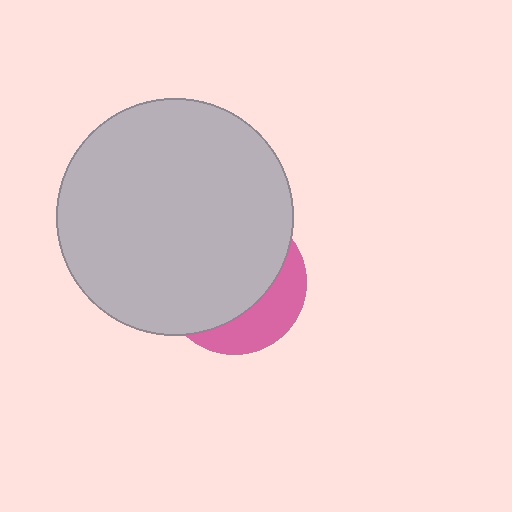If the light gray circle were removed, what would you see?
You would see the complete pink circle.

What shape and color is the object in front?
The object in front is a light gray circle.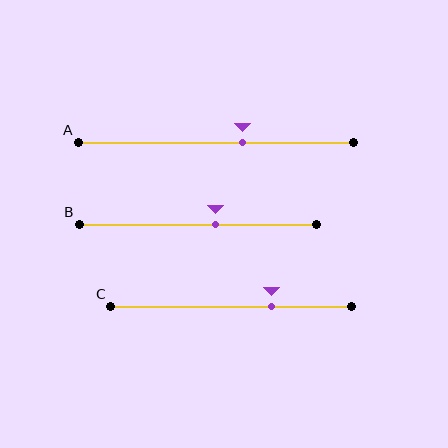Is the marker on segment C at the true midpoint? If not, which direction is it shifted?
No, the marker on segment C is shifted to the right by about 17% of the segment length.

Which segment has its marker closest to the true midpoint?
Segment B has its marker closest to the true midpoint.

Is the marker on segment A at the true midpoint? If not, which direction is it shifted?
No, the marker on segment A is shifted to the right by about 9% of the segment length.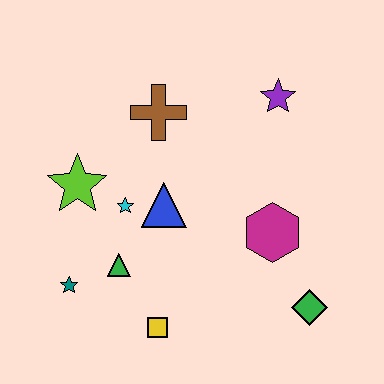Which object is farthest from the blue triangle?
The green diamond is farthest from the blue triangle.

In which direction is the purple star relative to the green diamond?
The purple star is above the green diamond.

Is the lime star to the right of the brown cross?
No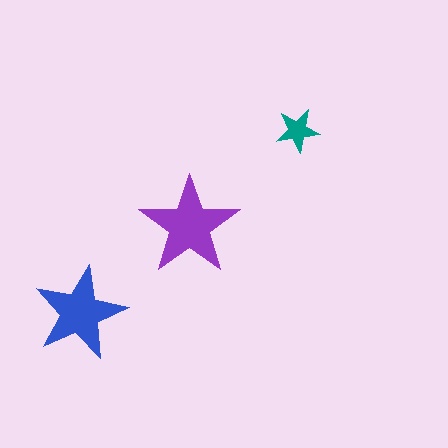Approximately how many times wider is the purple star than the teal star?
About 2.5 times wider.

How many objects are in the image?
There are 3 objects in the image.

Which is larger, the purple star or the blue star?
The purple one.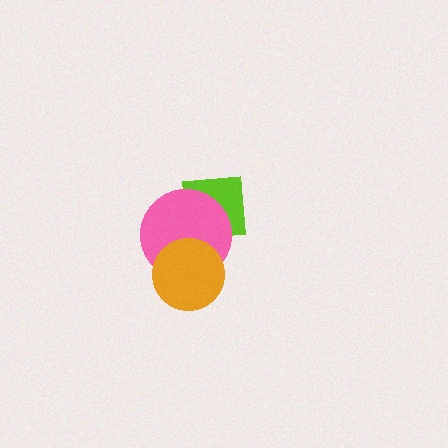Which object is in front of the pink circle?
The orange circle is in front of the pink circle.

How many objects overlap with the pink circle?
2 objects overlap with the pink circle.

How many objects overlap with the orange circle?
1 object overlaps with the orange circle.